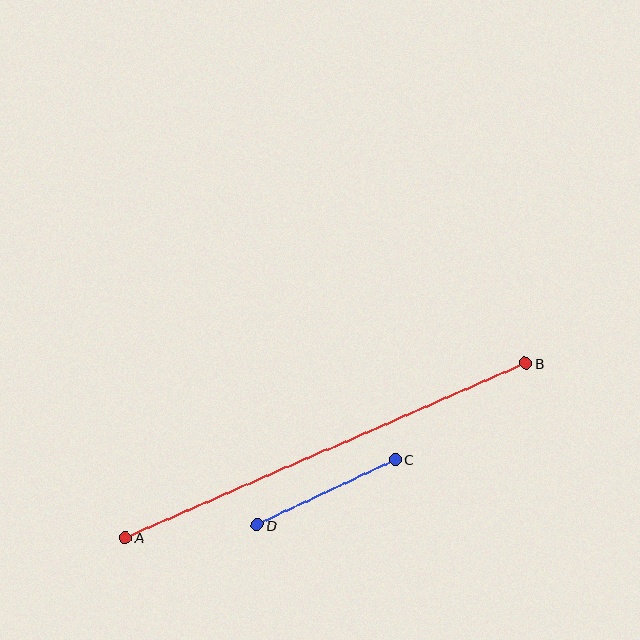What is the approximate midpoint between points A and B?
The midpoint is at approximately (326, 450) pixels.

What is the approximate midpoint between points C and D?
The midpoint is at approximately (326, 492) pixels.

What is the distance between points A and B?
The distance is approximately 437 pixels.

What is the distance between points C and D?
The distance is approximately 153 pixels.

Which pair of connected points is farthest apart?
Points A and B are farthest apart.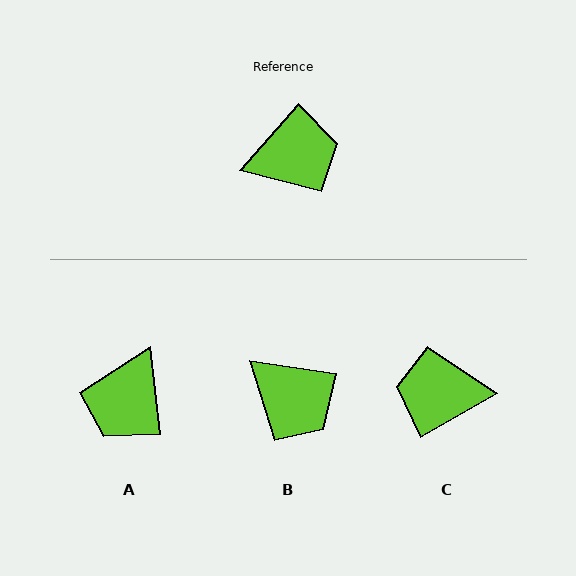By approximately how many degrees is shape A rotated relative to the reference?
Approximately 133 degrees clockwise.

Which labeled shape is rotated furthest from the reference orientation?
C, about 161 degrees away.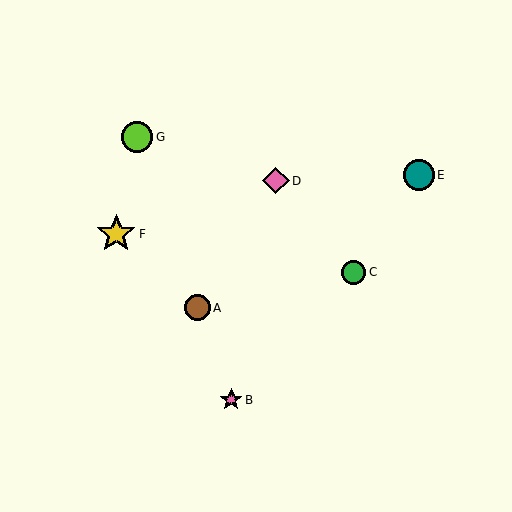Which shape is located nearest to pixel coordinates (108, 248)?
The yellow star (labeled F) at (116, 234) is nearest to that location.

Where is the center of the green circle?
The center of the green circle is at (354, 272).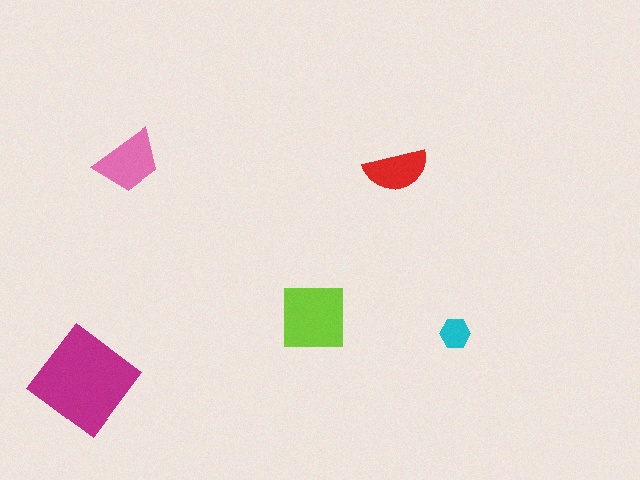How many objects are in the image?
There are 5 objects in the image.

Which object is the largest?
The magenta diamond.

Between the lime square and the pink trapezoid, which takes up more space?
The lime square.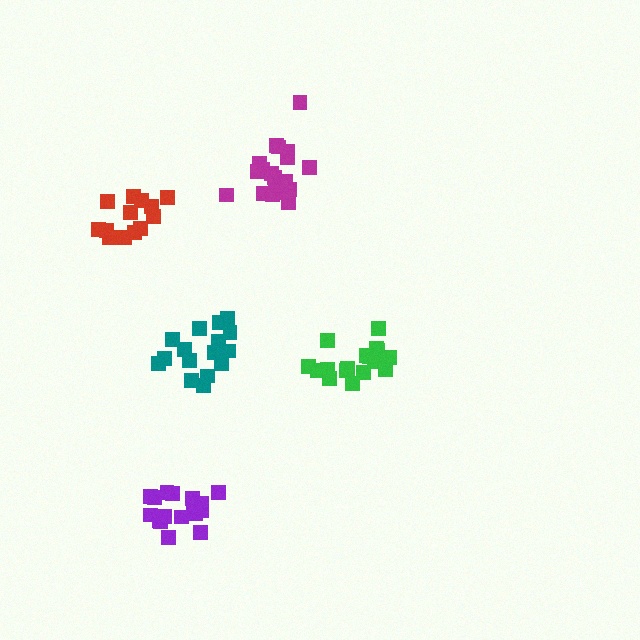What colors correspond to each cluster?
The clusters are colored: green, teal, red, magenta, purple.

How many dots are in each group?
Group 1: 18 dots, Group 2: 17 dots, Group 3: 13 dots, Group 4: 18 dots, Group 5: 17 dots (83 total).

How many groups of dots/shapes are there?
There are 5 groups.